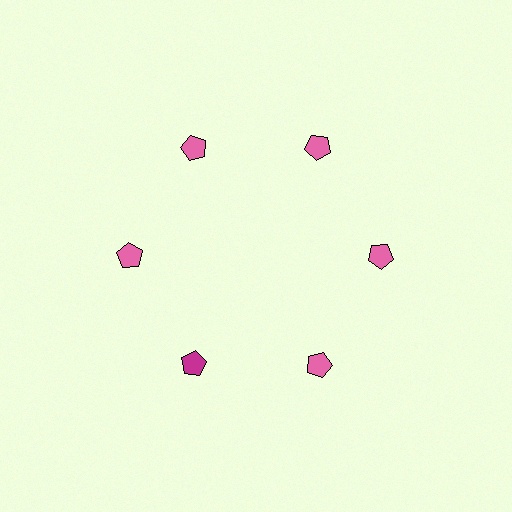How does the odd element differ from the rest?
It has a different color: magenta instead of pink.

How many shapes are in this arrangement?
There are 6 shapes arranged in a ring pattern.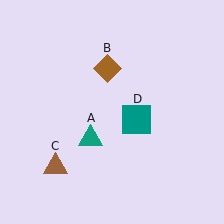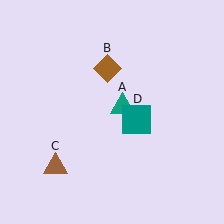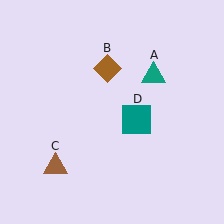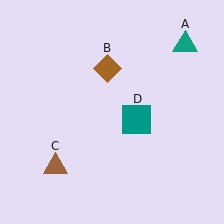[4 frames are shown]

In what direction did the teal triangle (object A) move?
The teal triangle (object A) moved up and to the right.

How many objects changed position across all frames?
1 object changed position: teal triangle (object A).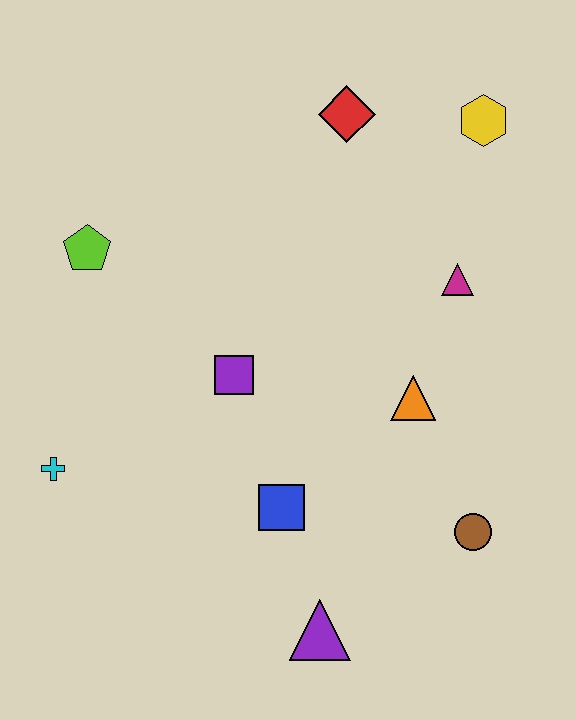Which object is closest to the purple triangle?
The blue square is closest to the purple triangle.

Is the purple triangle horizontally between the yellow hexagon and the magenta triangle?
No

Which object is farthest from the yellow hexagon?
The cyan cross is farthest from the yellow hexagon.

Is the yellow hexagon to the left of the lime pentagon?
No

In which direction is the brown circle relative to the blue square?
The brown circle is to the right of the blue square.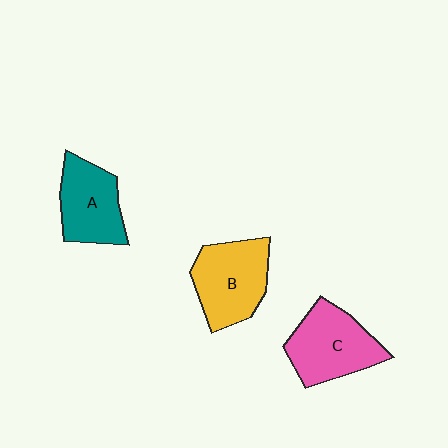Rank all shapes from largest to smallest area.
From largest to smallest: C (pink), B (yellow), A (teal).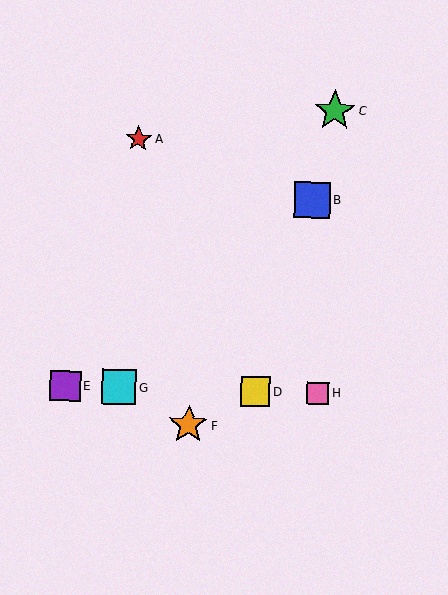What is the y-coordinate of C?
Object C is at y≈111.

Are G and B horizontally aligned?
No, G is at y≈387 and B is at y≈200.